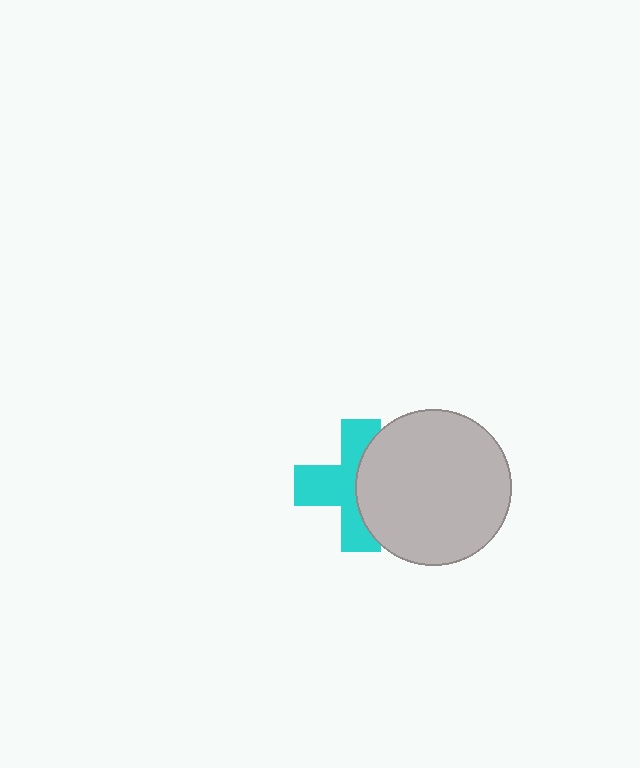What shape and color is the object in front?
The object in front is a light gray circle.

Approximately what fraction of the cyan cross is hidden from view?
Roughly 44% of the cyan cross is hidden behind the light gray circle.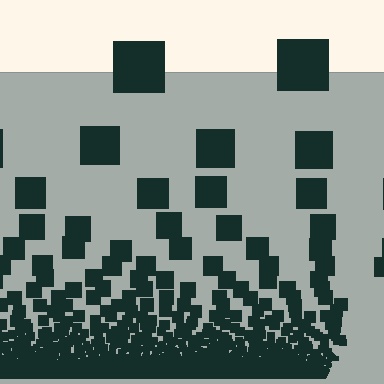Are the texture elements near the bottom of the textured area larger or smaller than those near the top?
Smaller. The gradient is inverted — elements near the bottom are smaller and denser.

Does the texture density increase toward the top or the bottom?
Density increases toward the bottom.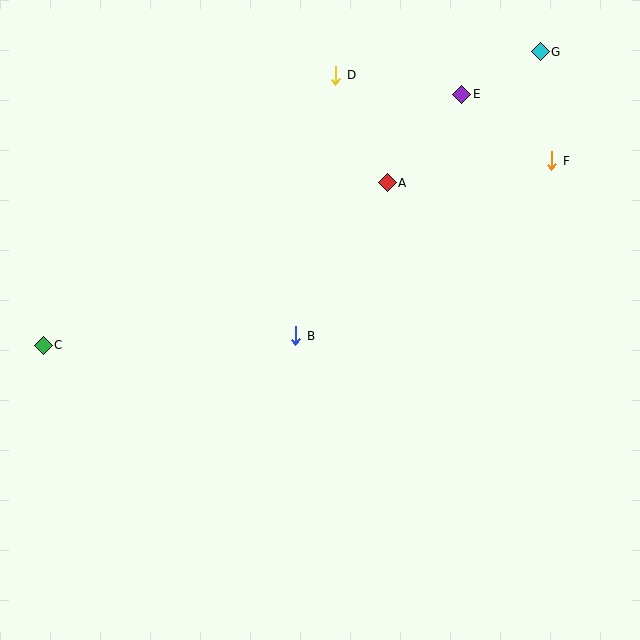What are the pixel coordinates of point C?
Point C is at (43, 345).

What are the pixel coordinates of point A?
Point A is at (387, 183).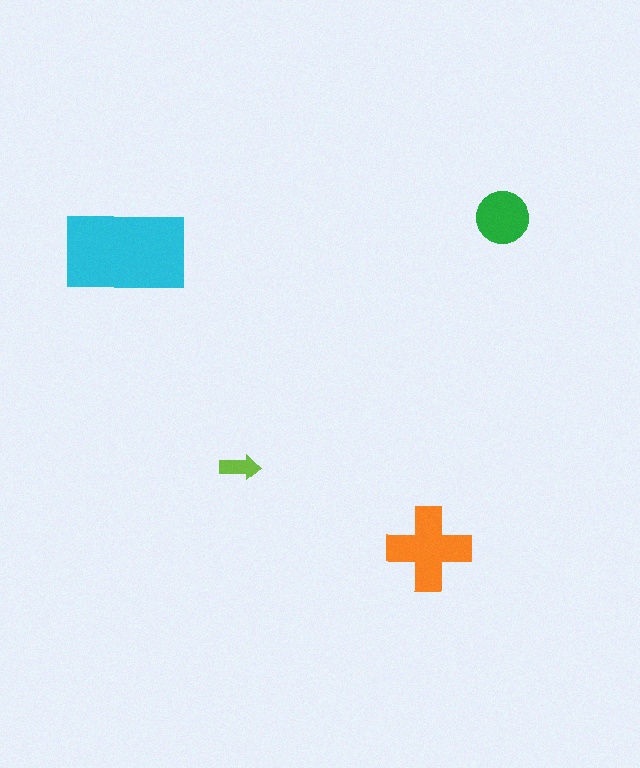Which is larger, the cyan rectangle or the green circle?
The cyan rectangle.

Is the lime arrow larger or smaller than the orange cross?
Smaller.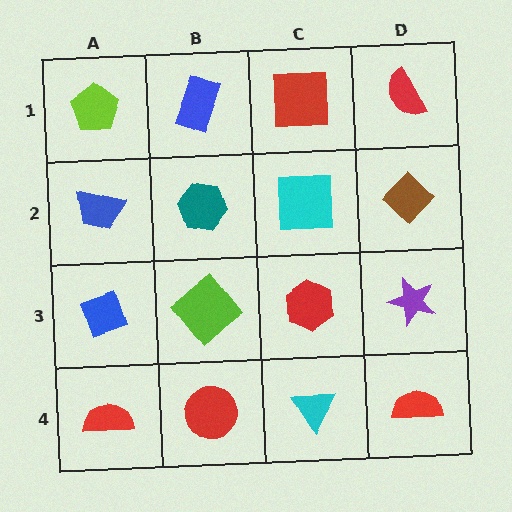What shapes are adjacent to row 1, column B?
A teal hexagon (row 2, column B), a lime pentagon (row 1, column A), a red square (row 1, column C).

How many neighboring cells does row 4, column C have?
3.